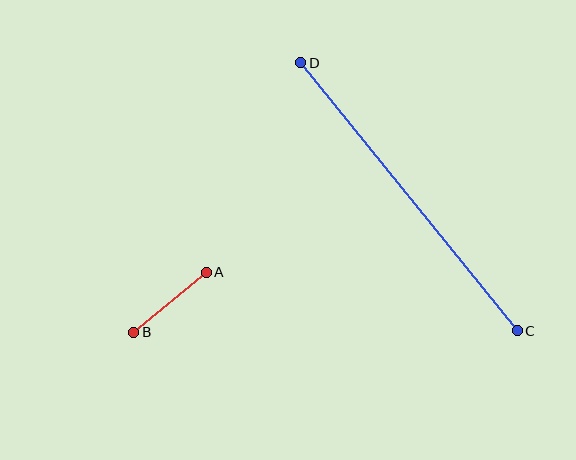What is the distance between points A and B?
The distance is approximately 94 pixels.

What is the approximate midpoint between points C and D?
The midpoint is at approximately (409, 197) pixels.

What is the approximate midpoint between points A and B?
The midpoint is at approximately (170, 302) pixels.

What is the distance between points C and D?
The distance is approximately 345 pixels.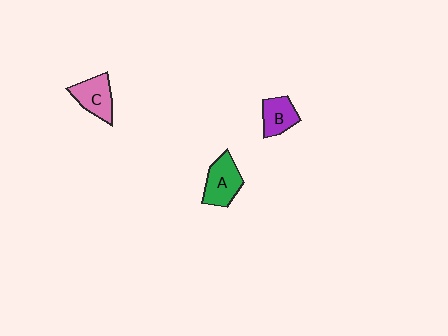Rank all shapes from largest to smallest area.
From largest to smallest: A (green), C (pink), B (purple).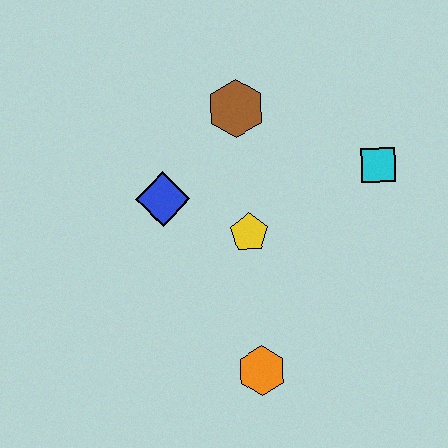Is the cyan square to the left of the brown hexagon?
No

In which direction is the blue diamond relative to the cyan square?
The blue diamond is to the left of the cyan square.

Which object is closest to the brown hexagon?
The blue diamond is closest to the brown hexagon.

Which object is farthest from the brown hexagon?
The orange hexagon is farthest from the brown hexagon.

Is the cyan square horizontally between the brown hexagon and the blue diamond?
No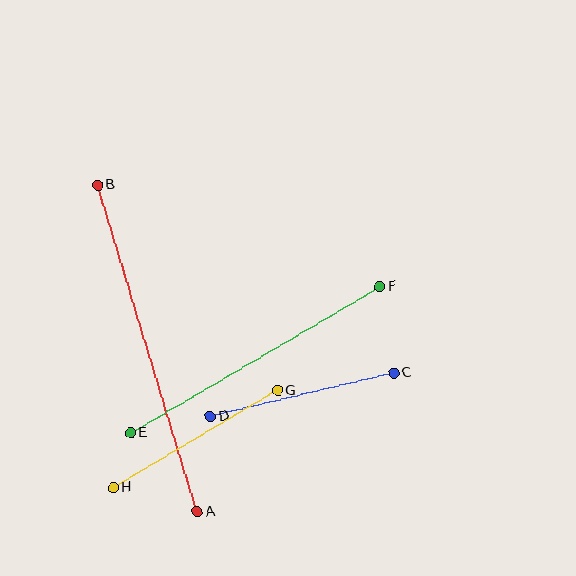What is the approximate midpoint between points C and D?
The midpoint is at approximately (302, 395) pixels.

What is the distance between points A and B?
The distance is approximately 342 pixels.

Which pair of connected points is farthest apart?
Points A and B are farthest apart.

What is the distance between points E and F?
The distance is approximately 289 pixels.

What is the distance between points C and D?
The distance is approximately 189 pixels.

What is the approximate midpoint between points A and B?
The midpoint is at approximately (147, 348) pixels.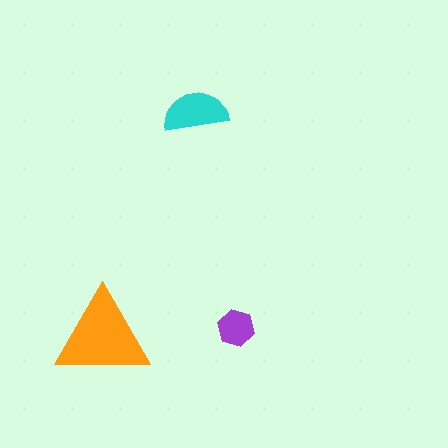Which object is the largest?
The orange triangle.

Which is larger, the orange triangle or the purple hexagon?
The orange triangle.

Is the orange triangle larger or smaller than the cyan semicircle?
Larger.